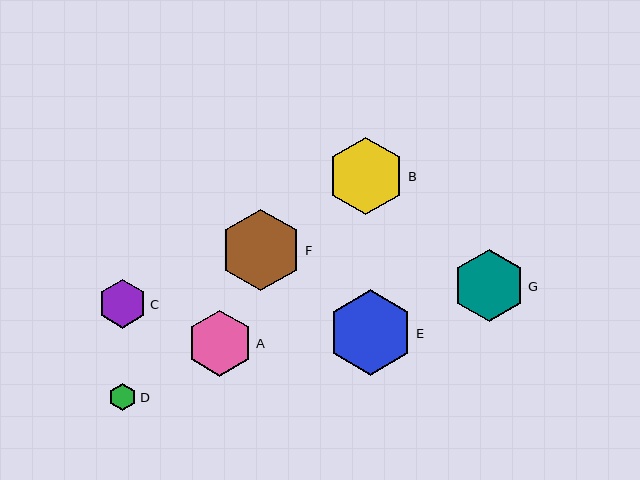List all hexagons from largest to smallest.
From largest to smallest: E, F, B, G, A, C, D.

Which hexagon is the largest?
Hexagon E is the largest with a size of approximately 85 pixels.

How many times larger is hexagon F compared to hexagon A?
Hexagon F is approximately 1.2 times the size of hexagon A.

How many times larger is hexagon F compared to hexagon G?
Hexagon F is approximately 1.1 times the size of hexagon G.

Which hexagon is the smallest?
Hexagon D is the smallest with a size of approximately 28 pixels.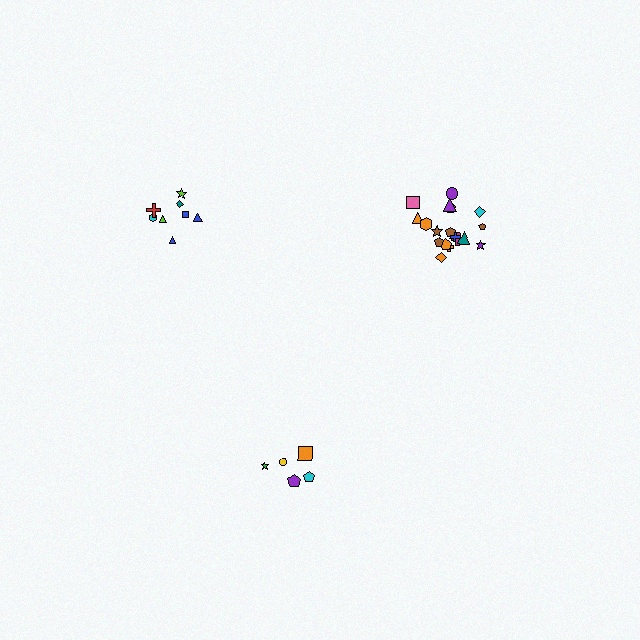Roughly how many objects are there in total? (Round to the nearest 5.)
Roughly 30 objects in total.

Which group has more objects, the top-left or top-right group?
The top-right group.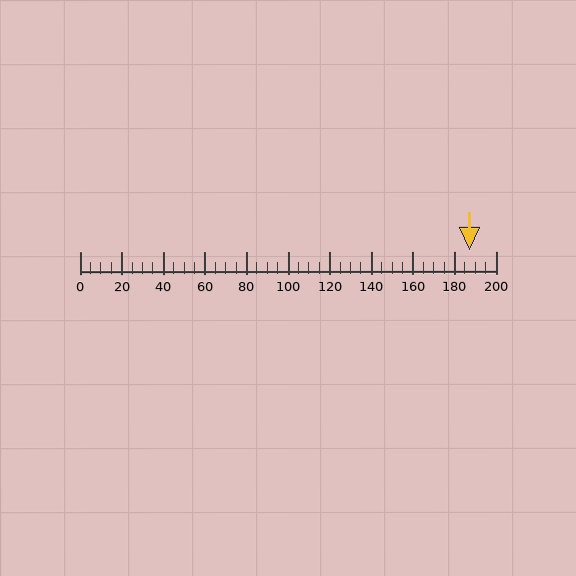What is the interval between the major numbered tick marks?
The major tick marks are spaced 20 units apart.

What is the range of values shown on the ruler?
The ruler shows values from 0 to 200.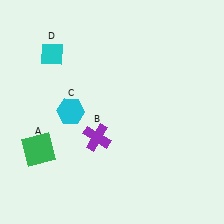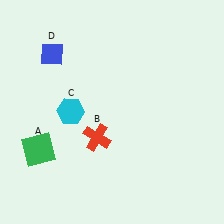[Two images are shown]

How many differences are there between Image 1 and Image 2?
There are 2 differences between the two images.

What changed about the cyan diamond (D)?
In Image 1, D is cyan. In Image 2, it changed to blue.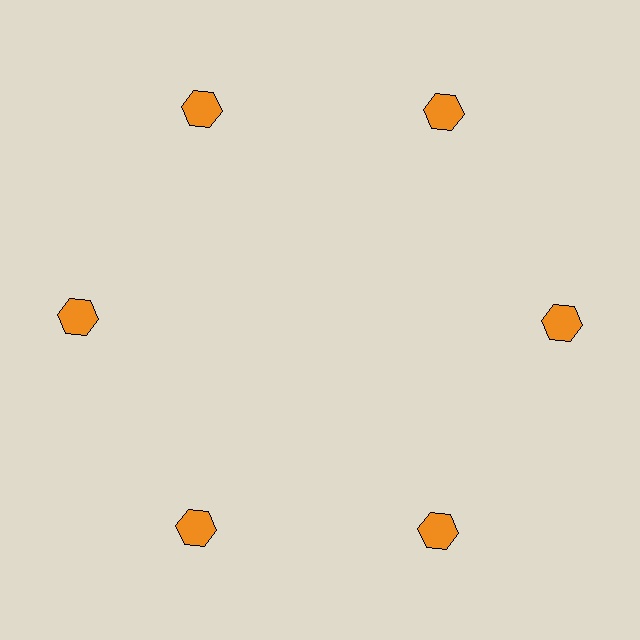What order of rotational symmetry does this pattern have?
This pattern has 6-fold rotational symmetry.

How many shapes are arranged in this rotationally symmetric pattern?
There are 6 shapes, arranged in 6 groups of 1.